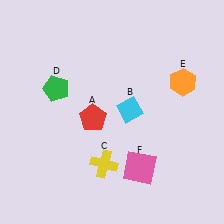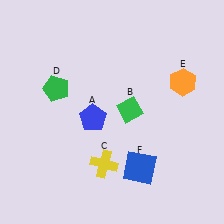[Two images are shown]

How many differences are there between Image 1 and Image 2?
There are 3 differences between the two images.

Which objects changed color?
A changed from red to blue. B changed from cyan to green. F changed from pink to blue.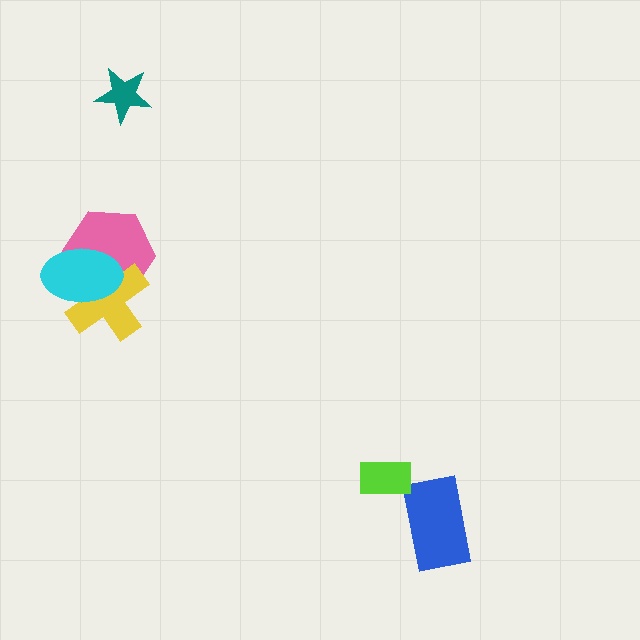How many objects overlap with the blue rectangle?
0 objects overlap with the blue rectangle.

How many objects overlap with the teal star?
0 objects overlap with the teal star.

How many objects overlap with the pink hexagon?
2 objects overlap with the pink hexagon.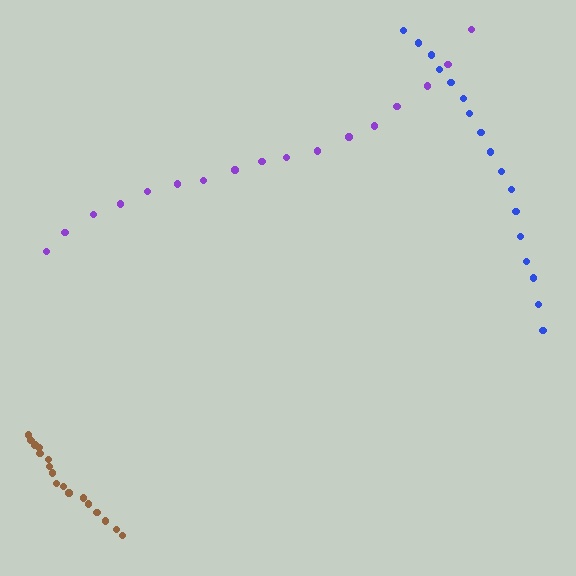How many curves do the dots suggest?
There are 3 distinct paths.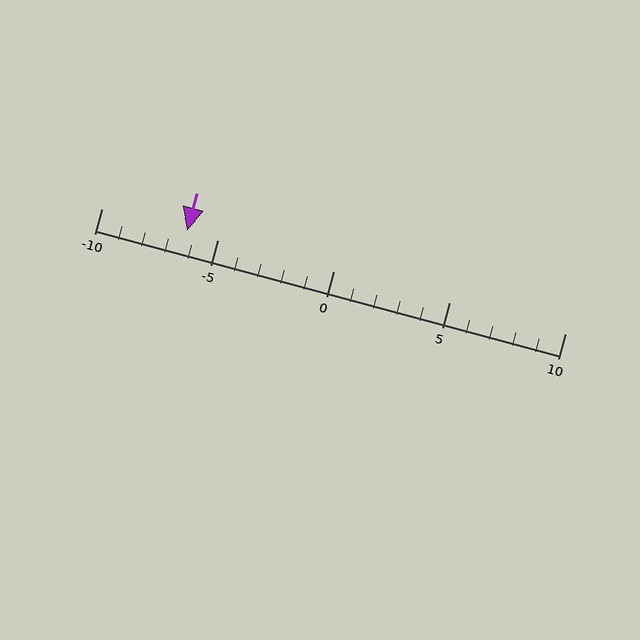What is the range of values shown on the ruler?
The ruler shows values from -10 to 10.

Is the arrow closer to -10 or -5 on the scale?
The arrow is closer to -5.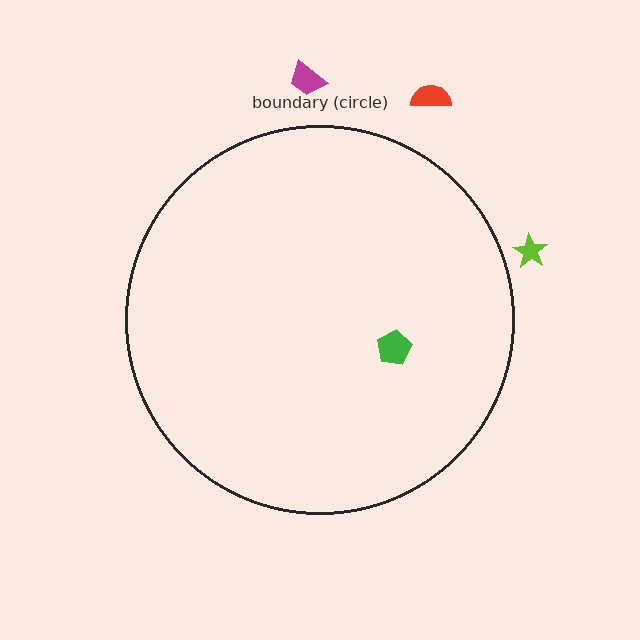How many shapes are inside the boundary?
1 inside, 3 outside.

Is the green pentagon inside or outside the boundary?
Inside.